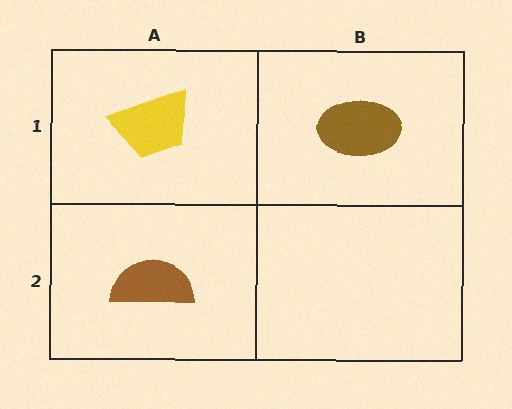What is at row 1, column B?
A brown ellipse.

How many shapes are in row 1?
2 shapes.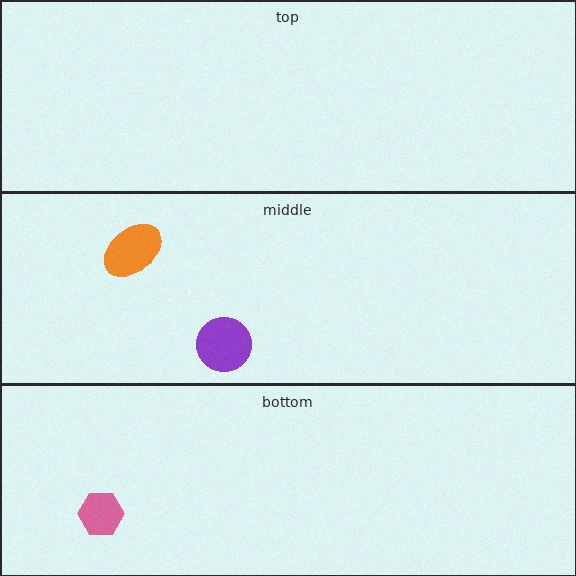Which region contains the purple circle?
The middle region.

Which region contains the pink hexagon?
The bottom region.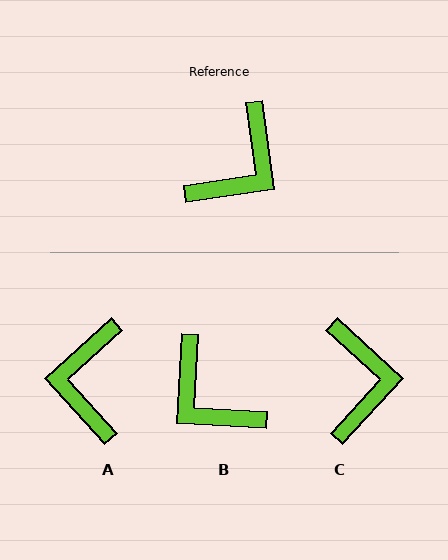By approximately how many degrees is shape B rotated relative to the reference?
Approximately 102 degrees clockwise.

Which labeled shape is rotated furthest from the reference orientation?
A, about 146 degrees away.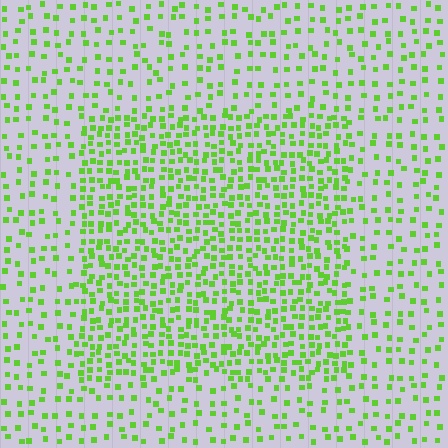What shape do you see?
I see a rectangle.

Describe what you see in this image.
The image contains small lime elements arranged at two different densities. A rectangle-shaped region is visible where the elements are more densely packed than the surrounding area.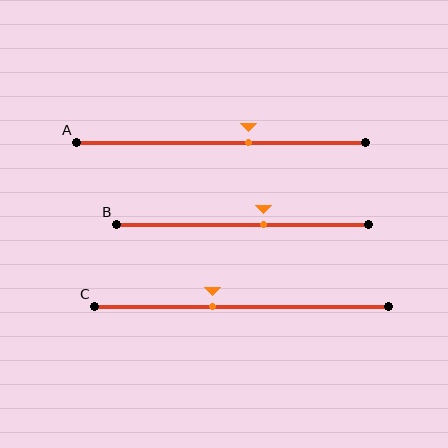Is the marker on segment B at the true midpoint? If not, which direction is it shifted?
No, the marker on segment B is shifted to the right by about 8% of the segment length.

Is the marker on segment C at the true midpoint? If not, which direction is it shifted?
No, the marker on segment C is shifted to the left by about 10% of the segment length.